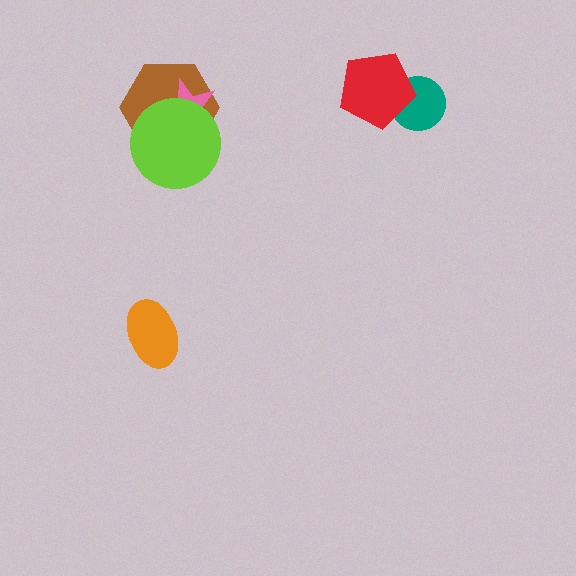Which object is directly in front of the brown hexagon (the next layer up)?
The pink star is directly in front of the brown hexagon.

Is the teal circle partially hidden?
Yes, it is partially covered by another shape.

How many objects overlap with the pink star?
2 objects overlap with the pink star.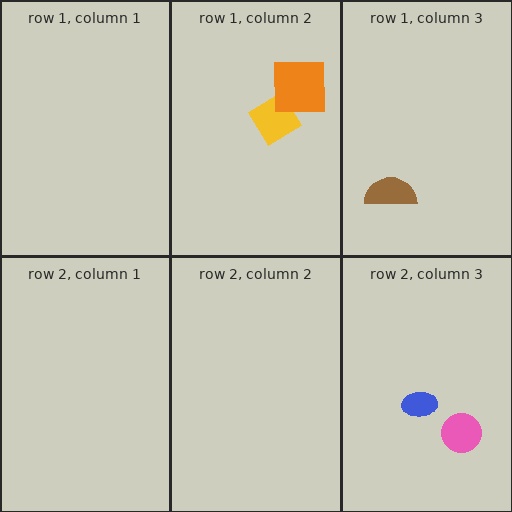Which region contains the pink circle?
The row 2, column 3 region.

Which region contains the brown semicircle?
The row 1, column 3 region.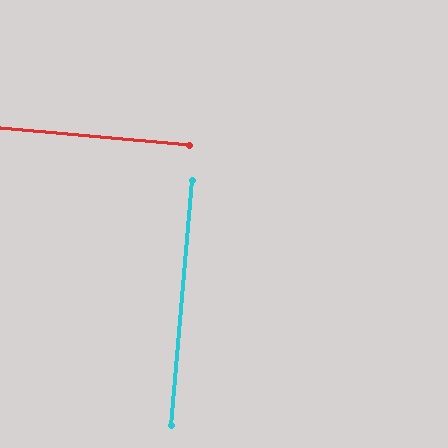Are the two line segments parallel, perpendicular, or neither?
Perpendicular — they meet at approximately 89°.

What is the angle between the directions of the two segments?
Approximately 89 degrees.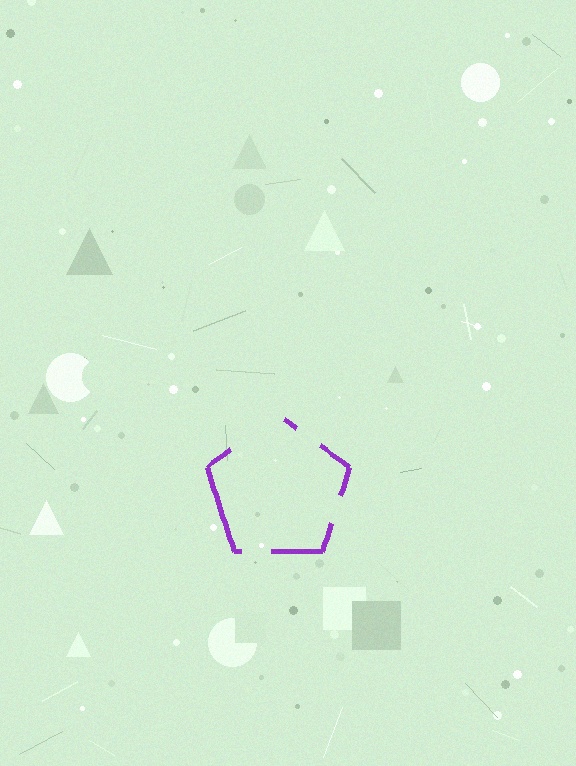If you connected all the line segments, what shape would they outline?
They would outline a pentagon.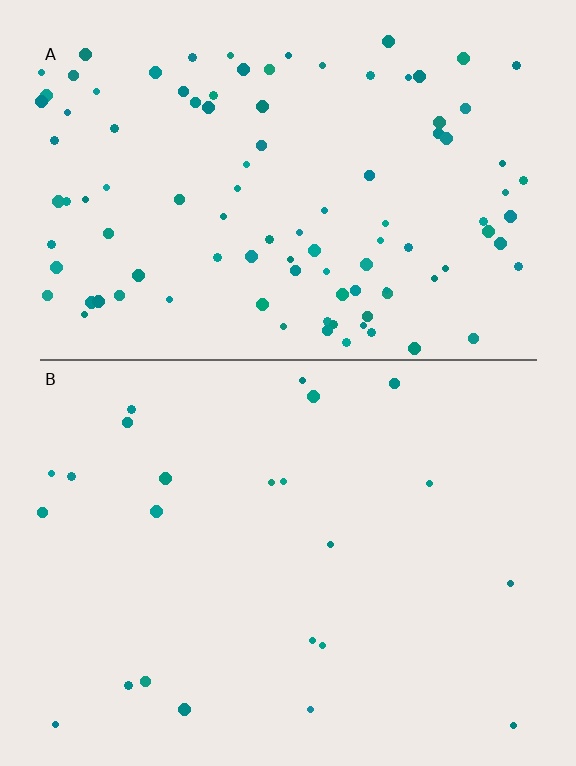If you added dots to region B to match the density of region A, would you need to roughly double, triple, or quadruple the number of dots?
Approximately quadruple.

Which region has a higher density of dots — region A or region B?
A (the top).